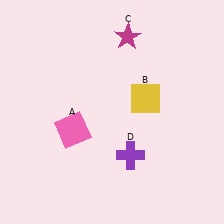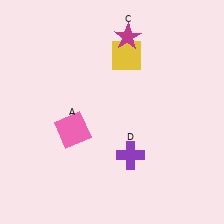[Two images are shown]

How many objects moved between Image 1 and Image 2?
1 object moved between the two images.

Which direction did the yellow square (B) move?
The yellow square (B) moved up.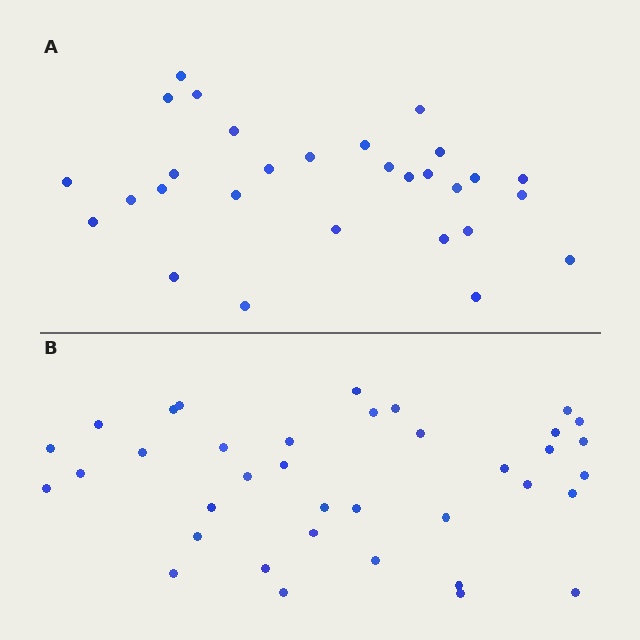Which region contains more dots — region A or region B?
Region B (the bottom region) has more dots.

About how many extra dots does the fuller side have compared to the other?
Region B has roughly 8 or so more dots than region A.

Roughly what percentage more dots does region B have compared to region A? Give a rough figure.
About 30% more.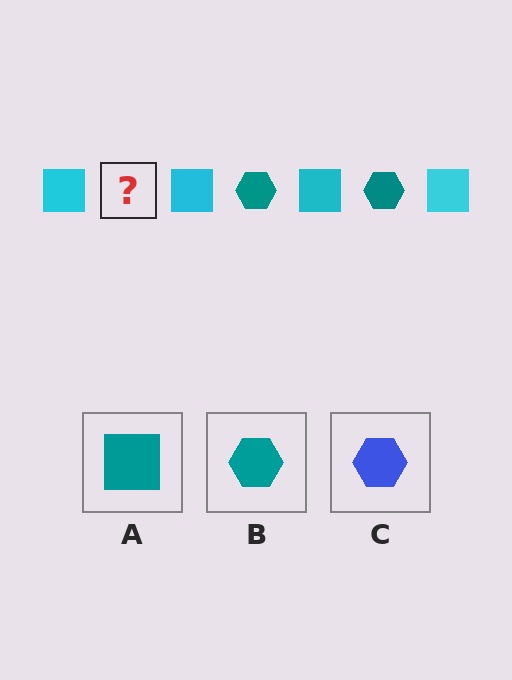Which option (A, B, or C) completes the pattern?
B.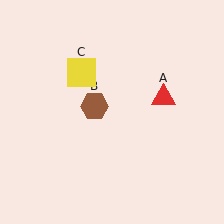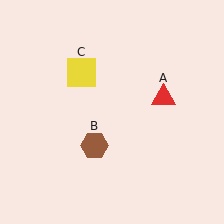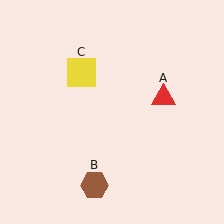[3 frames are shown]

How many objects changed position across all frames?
1 object changed position: brown hexagon (object B).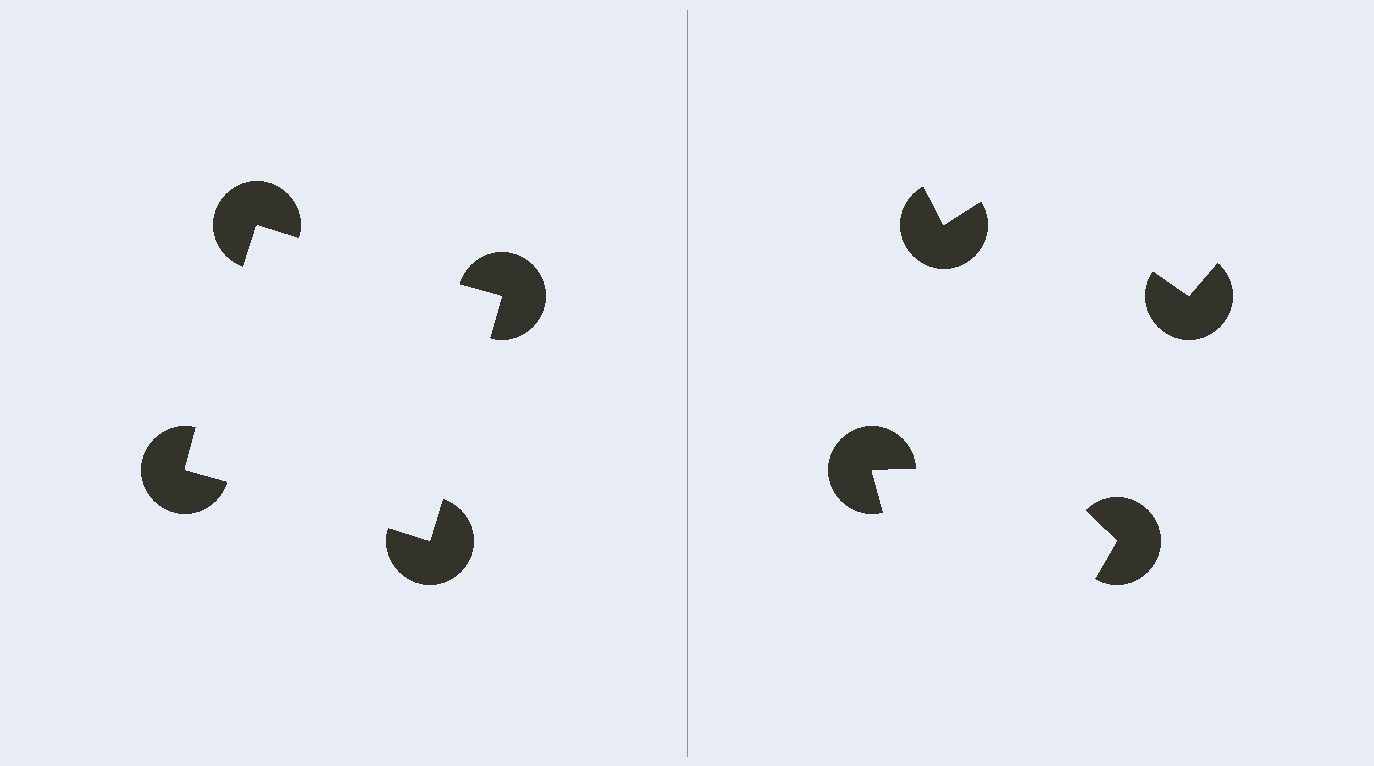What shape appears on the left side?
An illusory square.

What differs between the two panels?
The pac-man discs are positioned identically on both sides; only the wedge orientations differ. On the left they align to a square; on the right they are misaligned.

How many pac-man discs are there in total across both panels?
8 — 4 on each side.